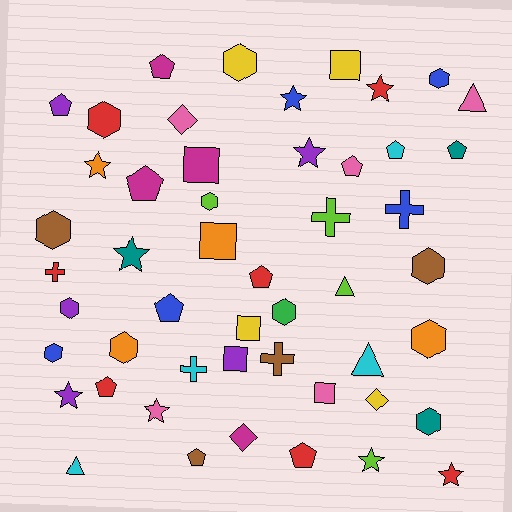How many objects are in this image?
There are 50 objects.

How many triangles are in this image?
There are 4 triangles.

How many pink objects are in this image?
There are 5 pink objects.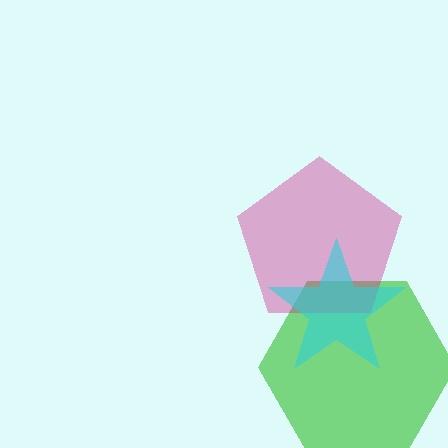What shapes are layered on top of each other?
The layered shapes are: a green hexagon, a magenta pentagon, a cyan star.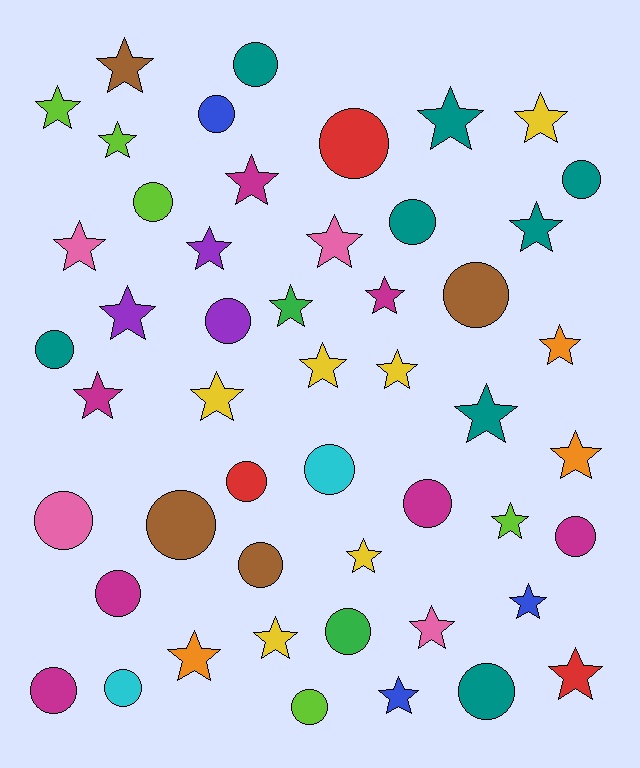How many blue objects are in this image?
There are 3 blue objects.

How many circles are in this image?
There are 22 circles.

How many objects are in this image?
There are 50 objects.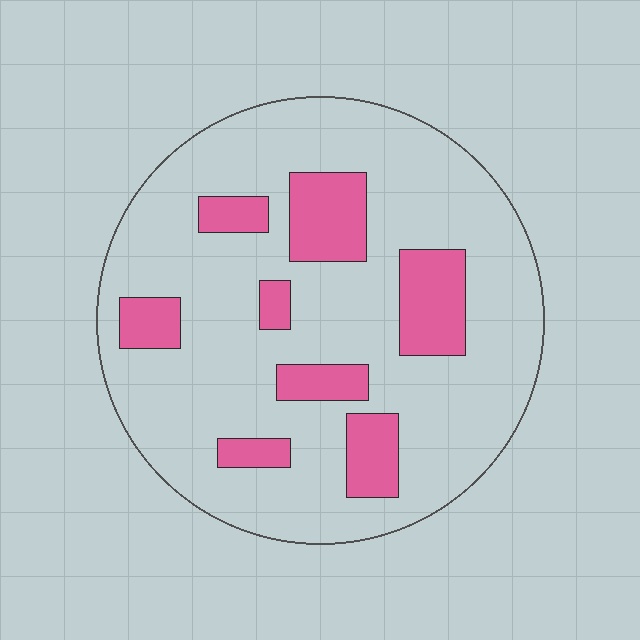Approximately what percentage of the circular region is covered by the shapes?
Approximately 20%.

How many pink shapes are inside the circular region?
8.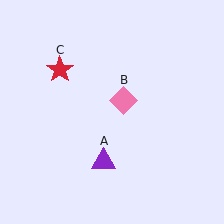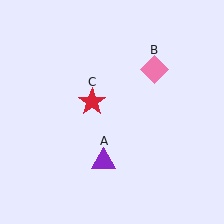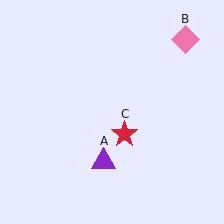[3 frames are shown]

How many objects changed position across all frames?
2 objects changed position: pink diamond (object B), red star (object C).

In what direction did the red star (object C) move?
The red star (object C) moved down and to the right.